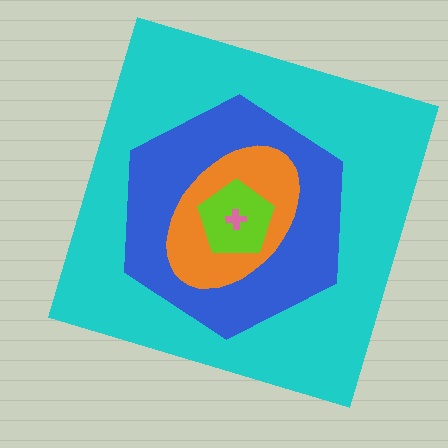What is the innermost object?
The pink cross.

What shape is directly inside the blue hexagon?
The orange ellipse.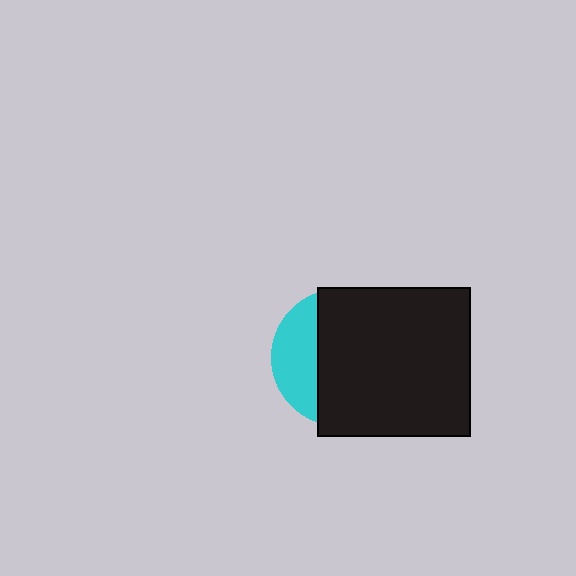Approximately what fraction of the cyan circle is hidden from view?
Roughly 70% of the cyan circle is hidden behind the black rectangle.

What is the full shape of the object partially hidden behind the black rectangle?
The partially hidden object is a cyan circle.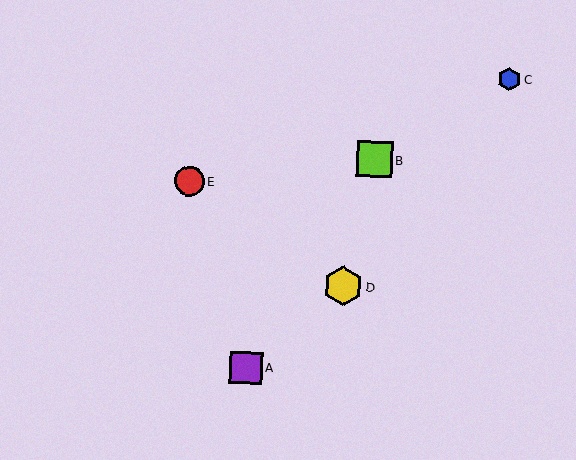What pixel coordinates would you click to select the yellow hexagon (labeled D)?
Click at (343, 286) to select the yellow hexagon D.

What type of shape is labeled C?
Shape C is a blue hexagon.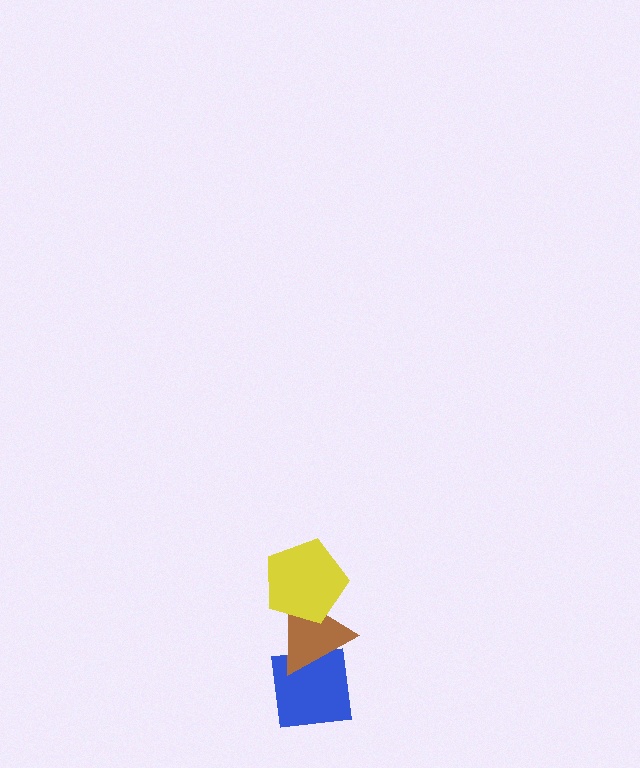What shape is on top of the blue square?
The brown triangle is on top of the blue square.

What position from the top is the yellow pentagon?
The yellow pentagon is 1st from the top.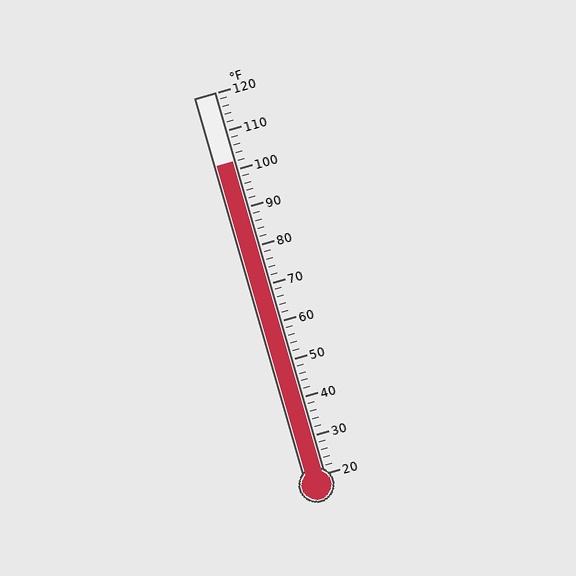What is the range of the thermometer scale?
The thermometer scale ranges from 20°F to 120°F.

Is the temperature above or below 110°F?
The temperature is below 110°F.